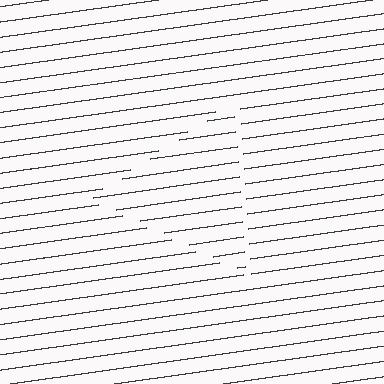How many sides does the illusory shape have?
3 sides — the line-ends trace a triangle.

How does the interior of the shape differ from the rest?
The interior of the shape contains the same grating, shifted by half a period — the contour is defined by the phase discontinuity where line-ends from the inner and outer gratings abut.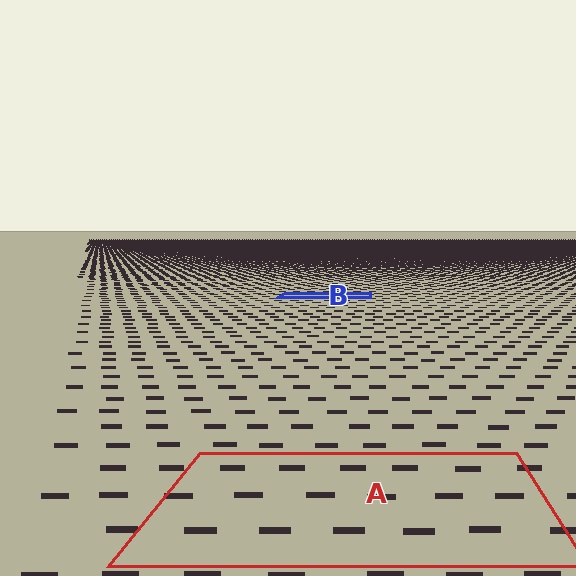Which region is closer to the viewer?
Region A is closer. The texture elements there are larger and more spread out.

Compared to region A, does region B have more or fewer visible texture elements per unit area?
Region B has more texture elements per unit area — they are packed more densely because it is farther away.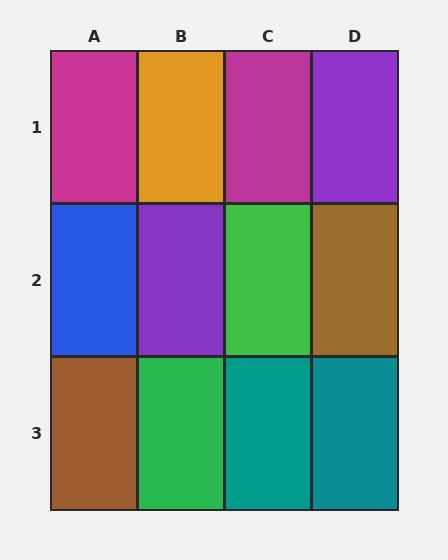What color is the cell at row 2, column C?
Green.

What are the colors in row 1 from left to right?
Magenta, orange, magenta, purple.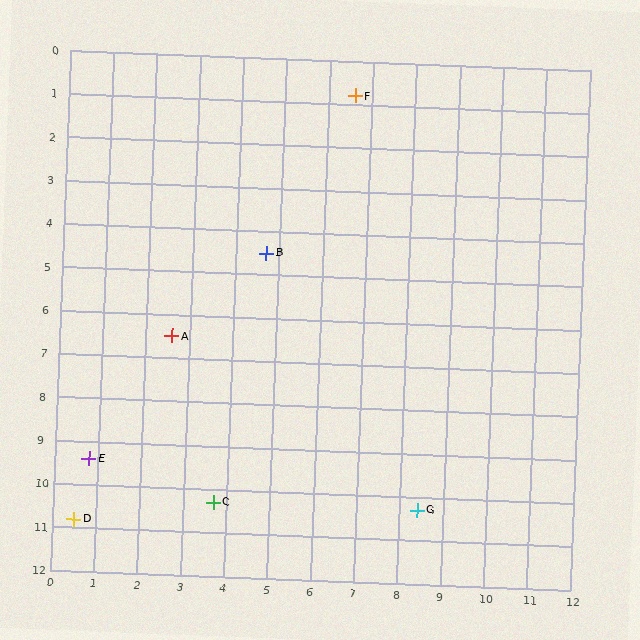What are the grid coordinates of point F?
Point F is at approximately (6.6, 0.8).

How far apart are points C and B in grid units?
Points C and B are about 5.9 grid units apart.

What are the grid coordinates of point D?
Point D is at approximately (0.5, 10.8).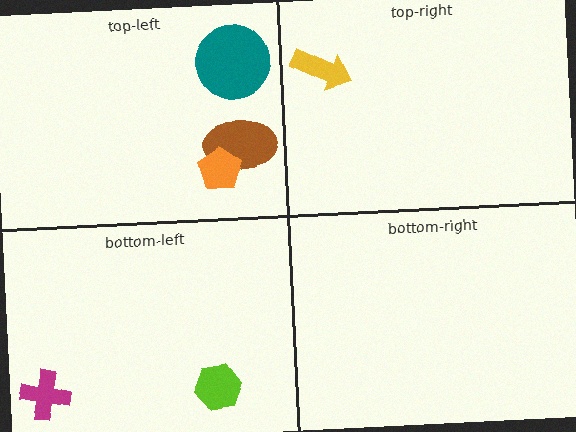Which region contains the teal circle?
The top-left region.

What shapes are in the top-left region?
The teal circle, the brown ellipse, the orange pentagon.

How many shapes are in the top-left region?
3.